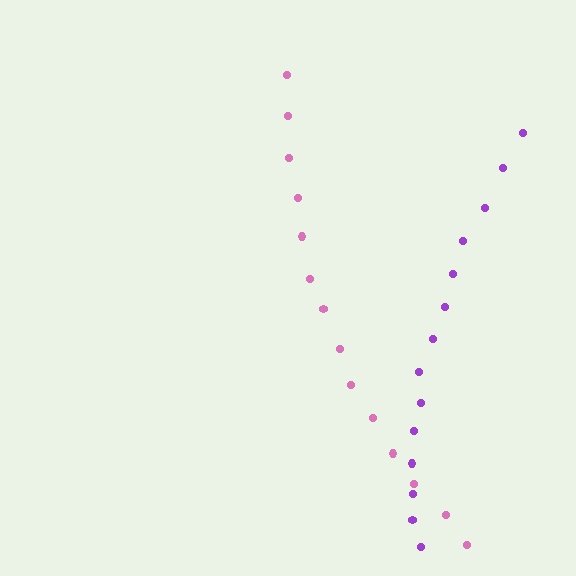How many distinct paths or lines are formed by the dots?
There are 2 distinct paths.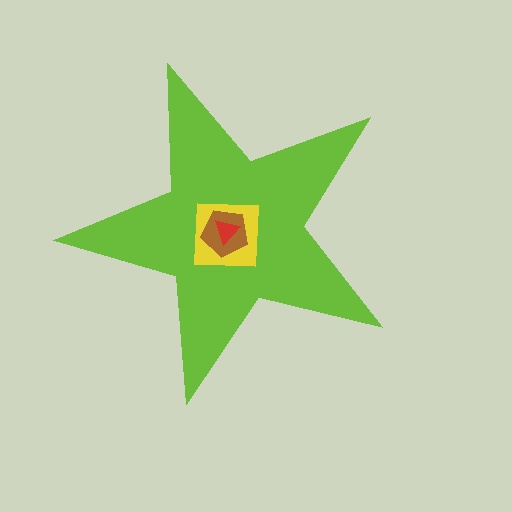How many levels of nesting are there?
4.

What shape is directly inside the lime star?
The yellow square.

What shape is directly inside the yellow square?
The brown pentagon.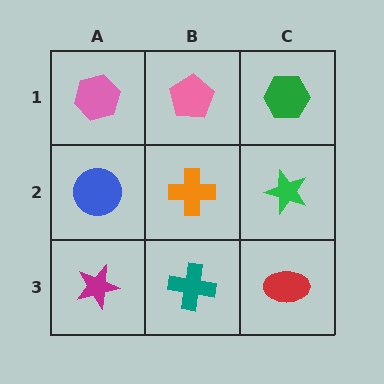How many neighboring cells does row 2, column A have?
3.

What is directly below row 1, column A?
A blue circle.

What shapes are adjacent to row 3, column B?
An orange cross (row 2, column B), a magenta star (row 3, column A), a red ellipse (row 3, column C).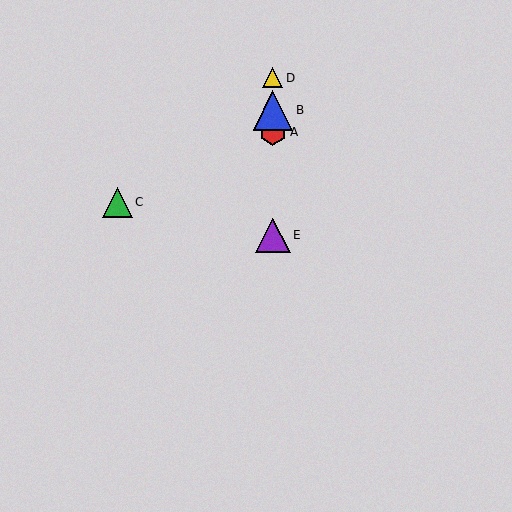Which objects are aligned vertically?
Objects A, B, D, E are aligned vertically.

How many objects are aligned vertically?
4 objects (A, B, D, E) are aligned vertically.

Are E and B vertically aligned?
Yes, both are at x≈273.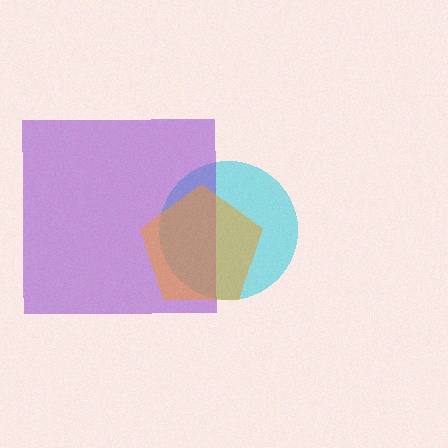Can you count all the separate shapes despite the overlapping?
Yes, there are 3 separate shapes.